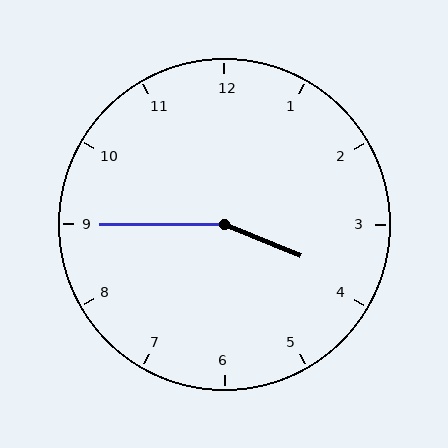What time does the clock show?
3:45.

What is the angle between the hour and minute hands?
Approximately 158 degrees.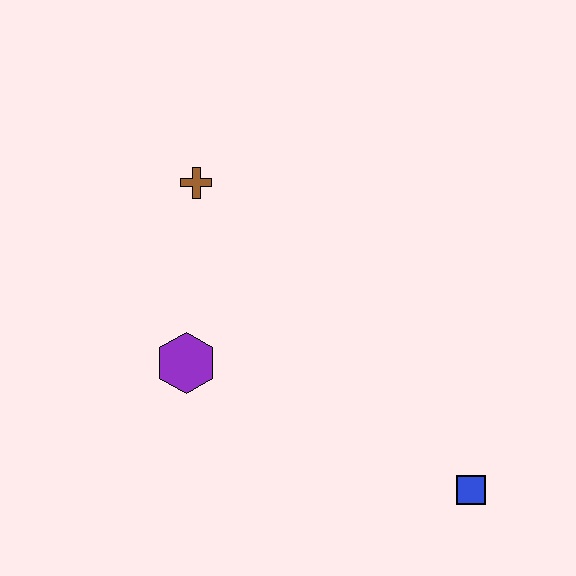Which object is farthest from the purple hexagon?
The blue square is farthest from the purple hexagon.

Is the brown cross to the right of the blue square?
No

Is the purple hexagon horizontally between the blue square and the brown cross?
No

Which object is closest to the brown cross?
The purple hexagon is closest to the brown cross.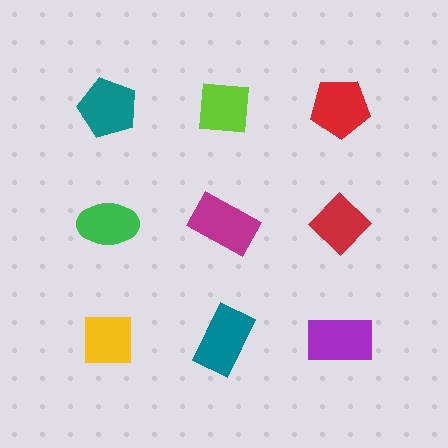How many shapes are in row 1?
3 shapes.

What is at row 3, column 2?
A teal rectangle.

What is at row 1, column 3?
A red pentagon.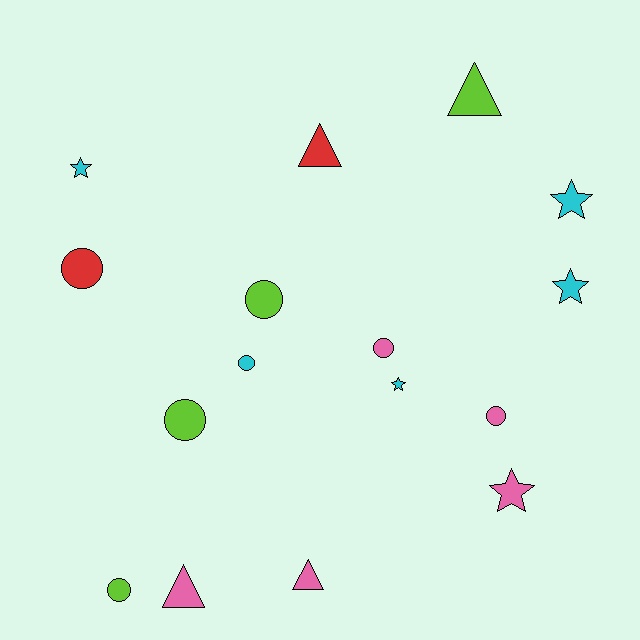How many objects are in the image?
There are 16 objects.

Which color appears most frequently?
Pink, with 5 objects.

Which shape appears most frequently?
Circle, with 7 objects.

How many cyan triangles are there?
There are no cyan triangles.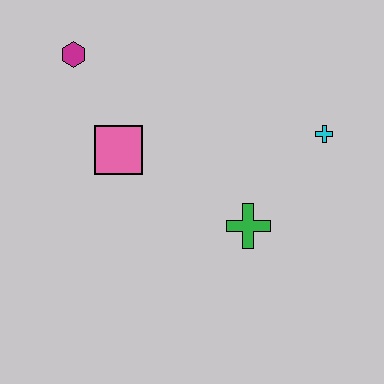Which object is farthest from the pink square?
The cyan cross is farthest from the pink square.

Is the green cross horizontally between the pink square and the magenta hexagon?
No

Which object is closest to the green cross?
The cyan cross is closest to the green cross.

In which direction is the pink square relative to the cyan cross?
The pink square is to the left of the cyan cross.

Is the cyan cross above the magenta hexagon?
No